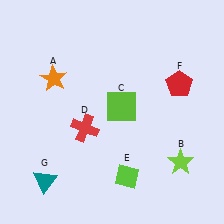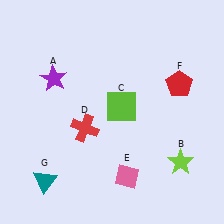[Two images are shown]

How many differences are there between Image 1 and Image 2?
There are 2 differences between the two images.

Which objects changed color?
A changed from orange to purple. E changed from lime to pink.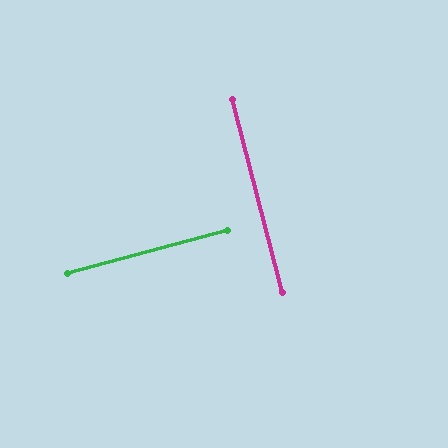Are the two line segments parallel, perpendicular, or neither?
Perpendicular — they meet at approximately 89°.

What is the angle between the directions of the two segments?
Approximately 89 degrees.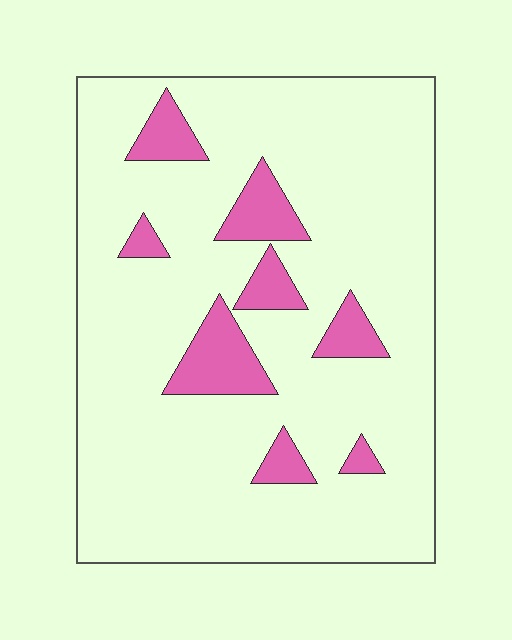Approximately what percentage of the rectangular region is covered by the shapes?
Approximately 15%.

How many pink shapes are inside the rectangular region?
8.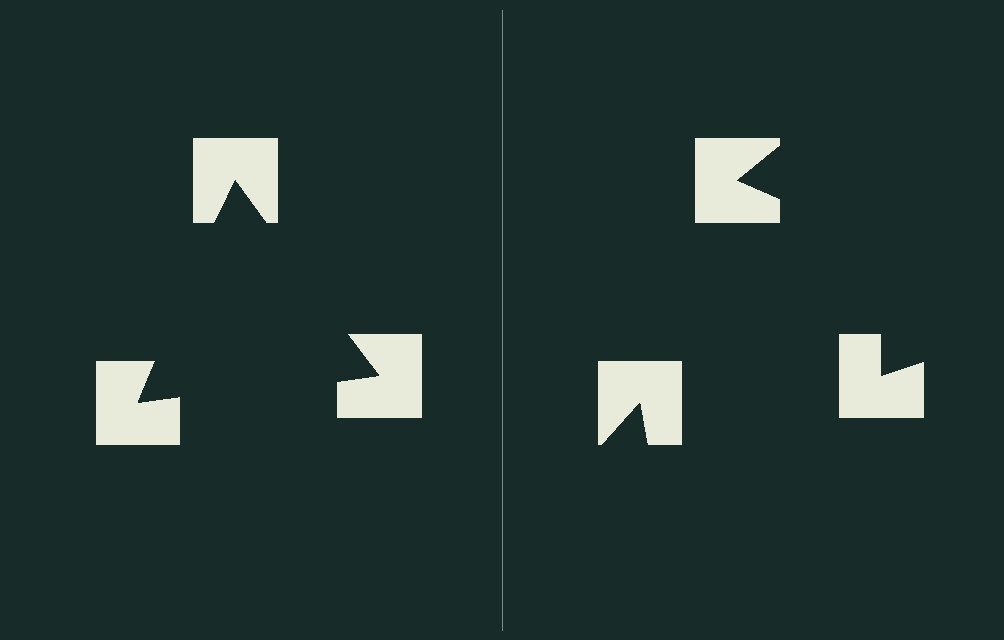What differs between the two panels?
The notched squares are positioned identically on both sides; only the wedge orientations differ. On the left they align to a triangle; on the right they are misaligned.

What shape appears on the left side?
An illusory triangle.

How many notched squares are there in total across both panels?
6 — 3 on each side.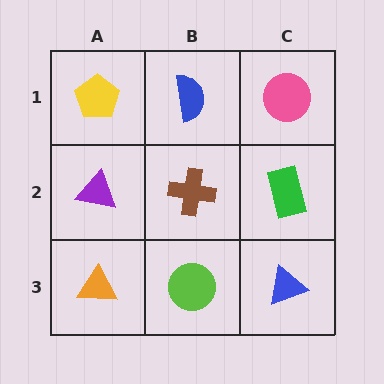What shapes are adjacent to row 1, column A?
A purple triangle (row 2, column A), a blue semicircle (row 1, column B).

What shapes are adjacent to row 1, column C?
A green rectangle (row 2, column C), a blue semicircle (row 1, column B).